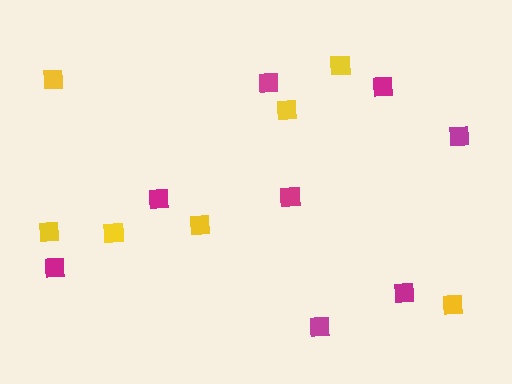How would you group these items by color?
There are 2 groups: one group of yellow squares (7) and one group of magenta squares (8).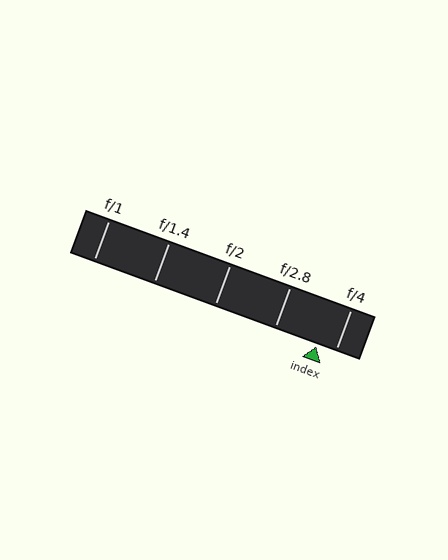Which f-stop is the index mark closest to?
The index mark is closest to f/4.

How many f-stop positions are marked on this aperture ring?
There are 5 f-stop positions marked.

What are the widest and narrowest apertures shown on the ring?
The widest aperture shown is f/1 and the narrowest is f/4.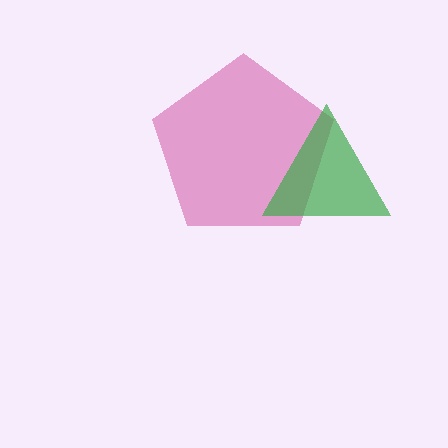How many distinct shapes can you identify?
There are 2 distinct shapes: a magenta pentagon, a green triangle.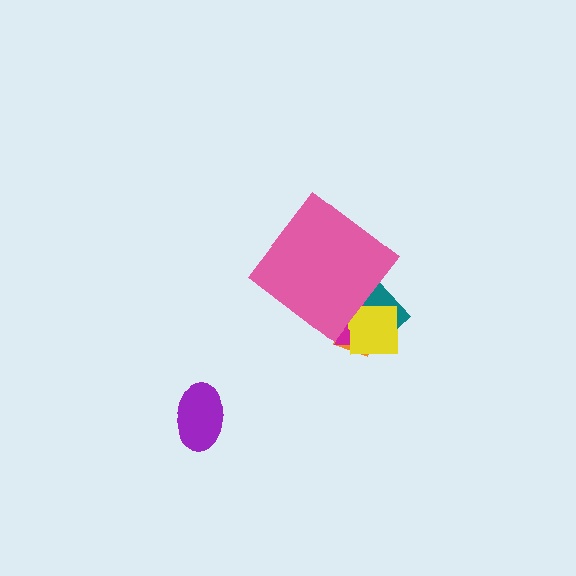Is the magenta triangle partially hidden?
Yes, the magenta triangle is partially hidden behind the pink diamond.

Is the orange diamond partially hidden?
Yes, the orange diamond is partially hidden behind the pink diamond.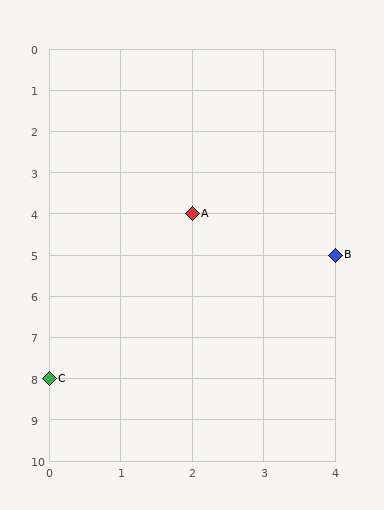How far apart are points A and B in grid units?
Points A and B are 2 columns and 1 row apart (about 2.2 grid units diagonally).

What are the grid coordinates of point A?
Point A is at grid coordinates (2, 4).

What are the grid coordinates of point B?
Point B is at grid coordinates (4, 5).